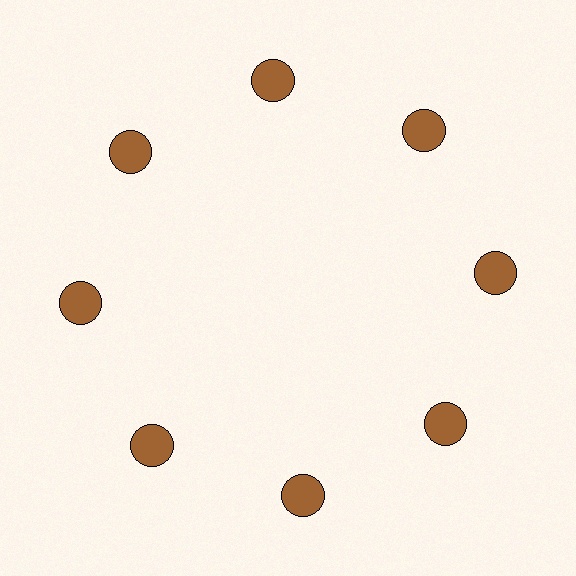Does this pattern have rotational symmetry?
Yes, this pattern has 8-fold rotational symmetry. It looks the same after rotating 45 degrees around the center.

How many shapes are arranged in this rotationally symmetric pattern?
There are 8 shapes, arranged in 8 groups of 1.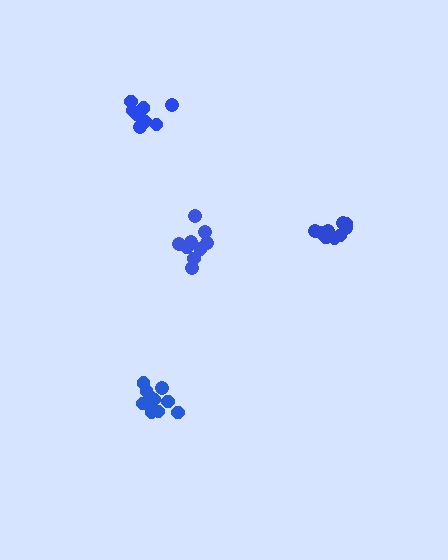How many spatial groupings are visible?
There are 4 spatial groupings.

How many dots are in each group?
Group 1: 9 dots, Group 2: 9 dots, Group 3: 9 dots, Group 4: 11 dots (38 total).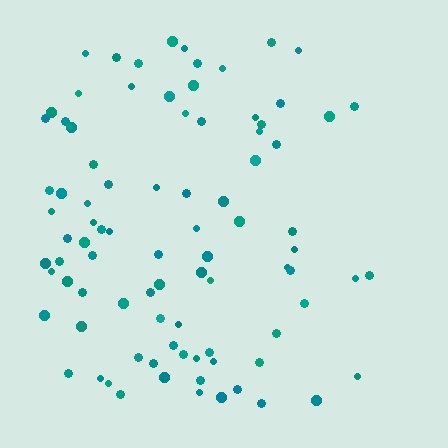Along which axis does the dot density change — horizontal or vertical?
Horizontal.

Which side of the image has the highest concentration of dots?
The left.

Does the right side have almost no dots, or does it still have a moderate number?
Still a moderate number, just noticeably fewer than the left.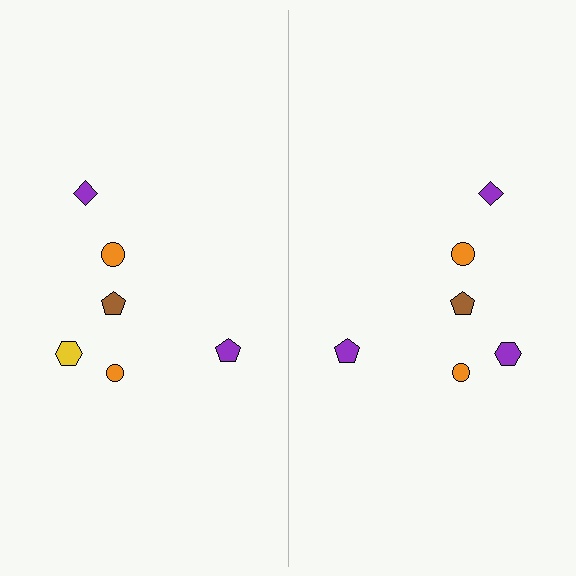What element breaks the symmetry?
The purple hexagon on the right side breaks the symmetry — its mirror counterpart is yellow.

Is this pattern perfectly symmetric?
No, the pattern is not perfectly symmetric. The purple hexagon on the right side breaks the symmetry — its mirror counterpart is yellow.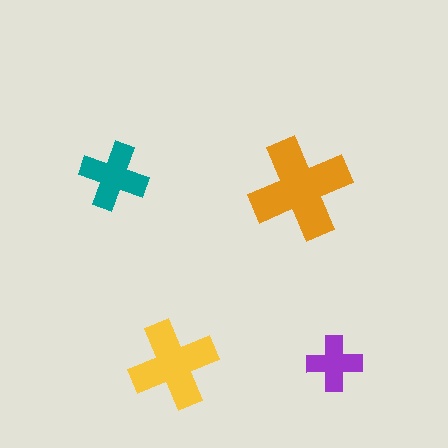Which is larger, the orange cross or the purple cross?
The orange one.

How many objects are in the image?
There are 4 objects in the image.